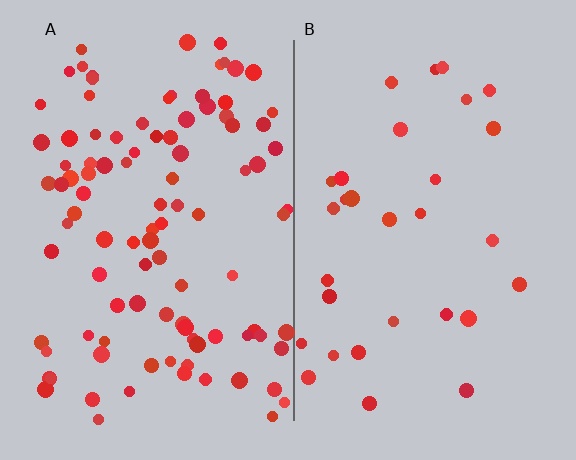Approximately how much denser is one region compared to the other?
Approximately 3.3× — region A over region B.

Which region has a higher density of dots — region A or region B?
A (the left).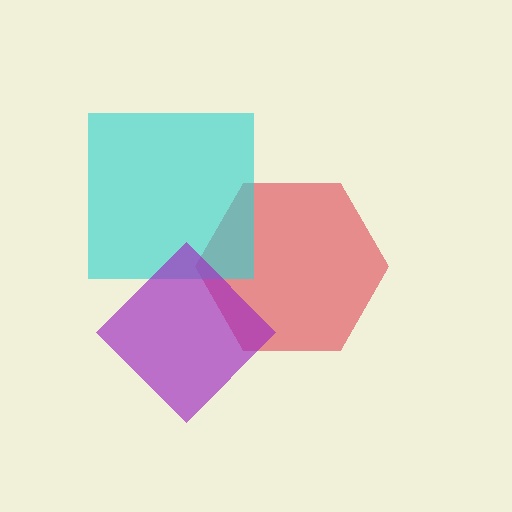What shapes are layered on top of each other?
The layered shapes are: a red hexagon, a cyan square, a purple diamond.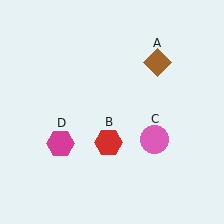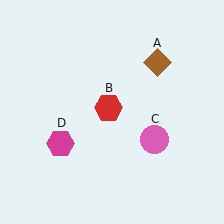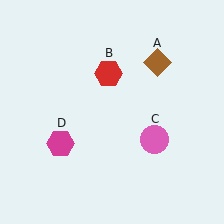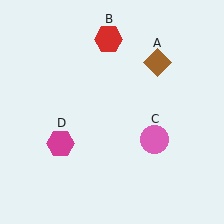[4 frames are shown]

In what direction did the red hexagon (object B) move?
The red hexagon (object B) moved up.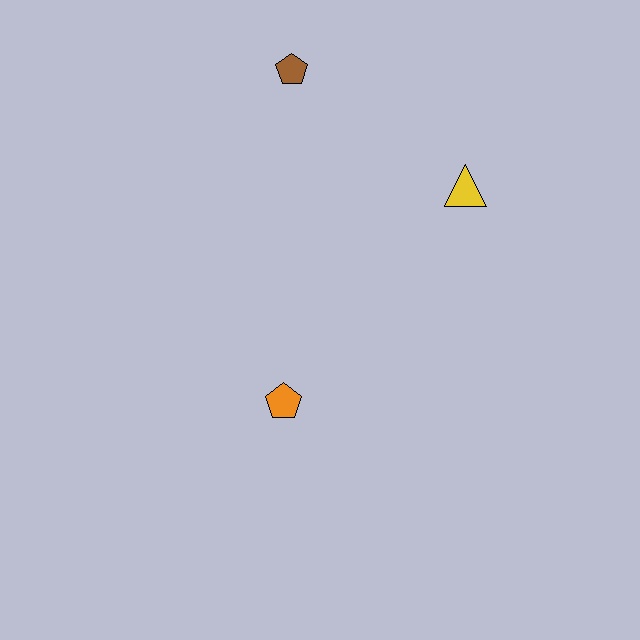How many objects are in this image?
There are 3 objects.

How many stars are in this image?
There are no stars.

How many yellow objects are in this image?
There is 1 yellow object.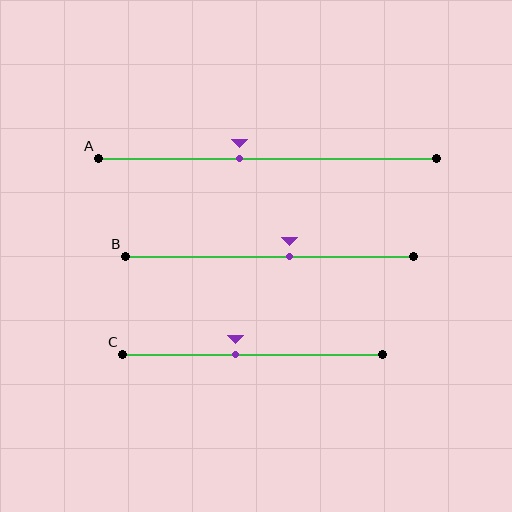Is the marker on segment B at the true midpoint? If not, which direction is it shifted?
No, the marker on segment B is shifted to the right by about 7% of the segment length.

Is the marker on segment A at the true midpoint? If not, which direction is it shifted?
No, the marker on segment A is shifted to the left by about 8% of the segment length.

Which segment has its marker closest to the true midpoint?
Segment C has its marker closest to the true midpoint.